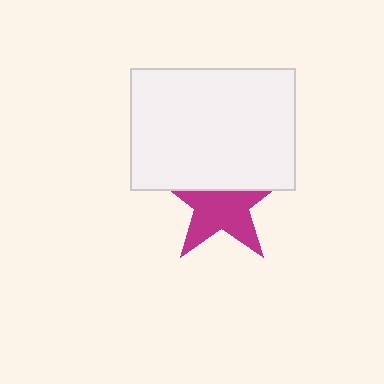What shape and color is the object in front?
The object in front is a white rectangle.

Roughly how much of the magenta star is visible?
About half of it is visible (roughly 59%).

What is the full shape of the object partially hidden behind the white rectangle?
The partially hidden object is a magenta star.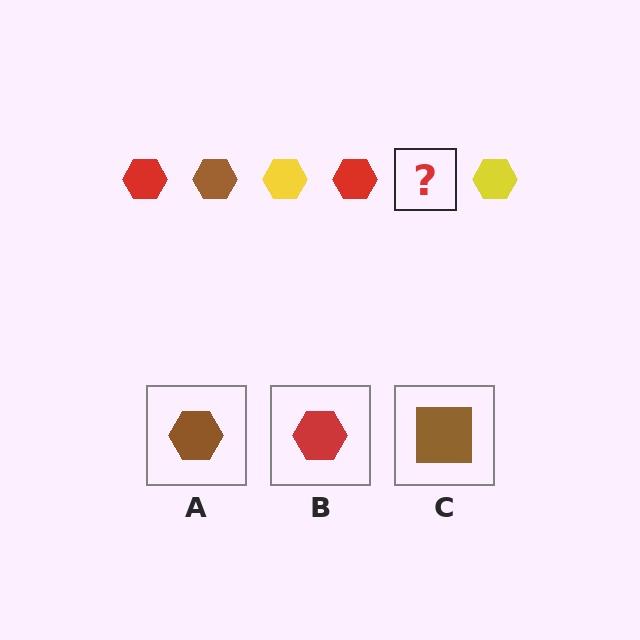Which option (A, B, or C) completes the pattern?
A.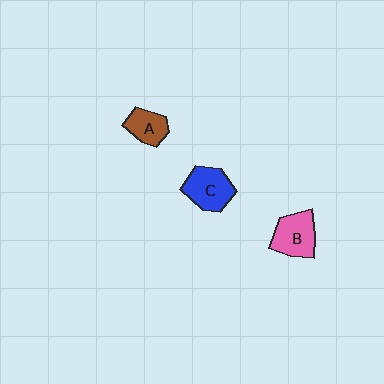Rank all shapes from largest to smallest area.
From largest to smallest: C (blue), B (pink), A (brown).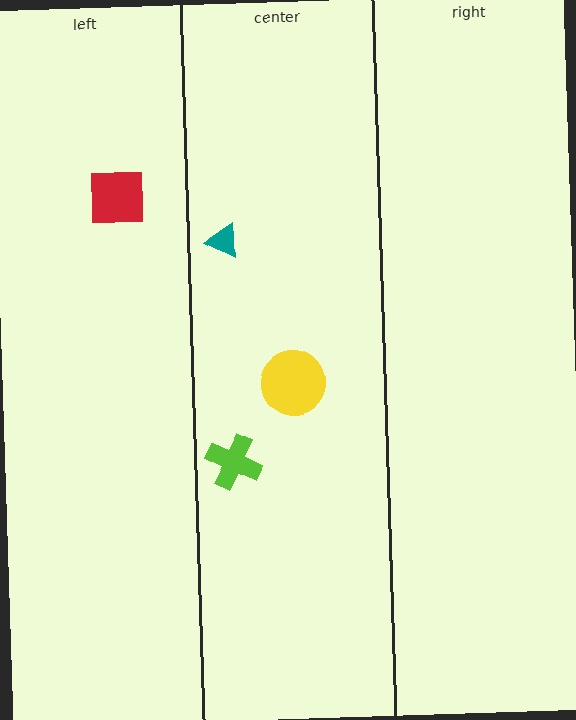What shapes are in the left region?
The red square.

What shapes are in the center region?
The yellow circle, the lime cross, the teal triangle.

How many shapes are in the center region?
3.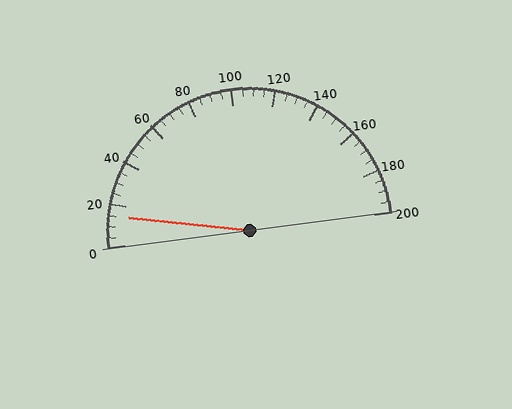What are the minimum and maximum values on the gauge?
The gauge ranges from 0 to 200.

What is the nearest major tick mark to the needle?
The nearest major tick mark is 20.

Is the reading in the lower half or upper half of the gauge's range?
The reading is in the lower half of the range (0 to 200).